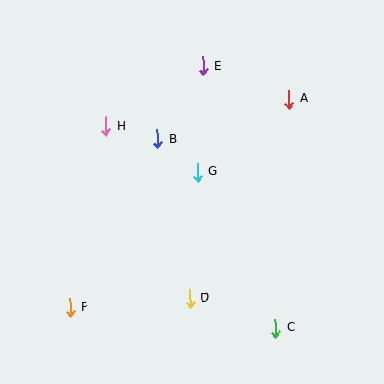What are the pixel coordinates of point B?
Point B is at (158, 139).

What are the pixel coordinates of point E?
Point E is at (203, 66).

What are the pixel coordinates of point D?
Point D is at (190, 298).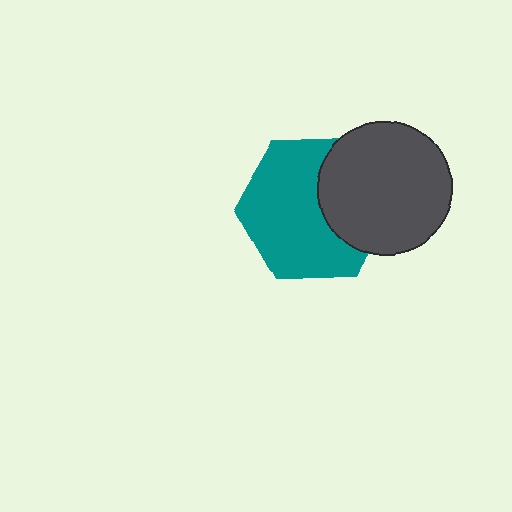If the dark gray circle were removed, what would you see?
You would see the complete teal hexagon.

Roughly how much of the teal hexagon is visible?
Most of it is visible (roughly 66%).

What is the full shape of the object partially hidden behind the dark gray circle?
The partially hidden object is a teal hexagon.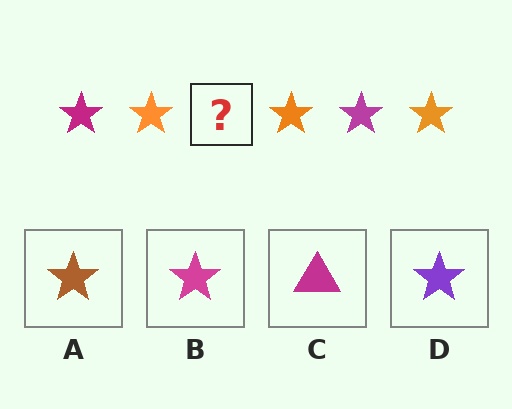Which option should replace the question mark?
Option B.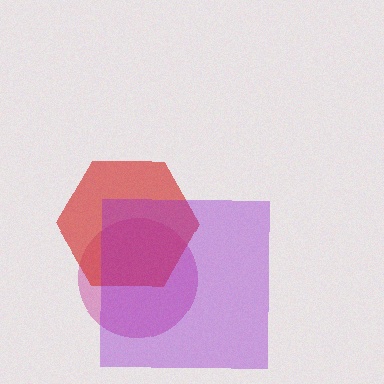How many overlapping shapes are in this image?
There are 3 overlapping shapes in the image.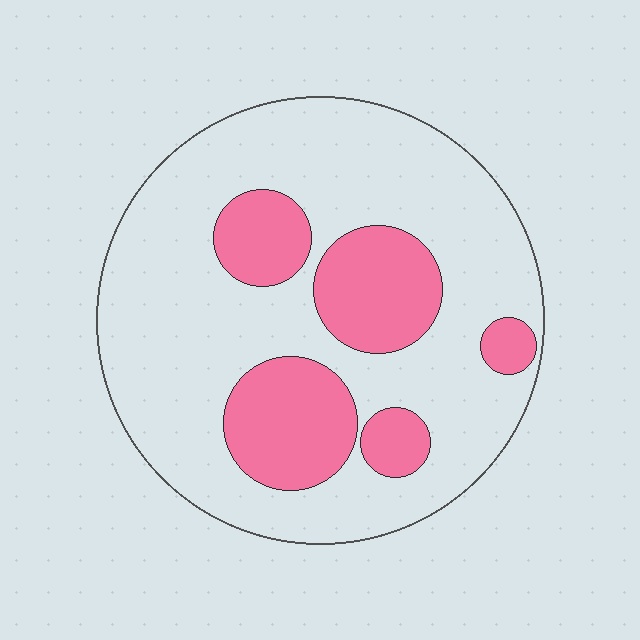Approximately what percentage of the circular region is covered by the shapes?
Approximately 25%.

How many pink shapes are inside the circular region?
5.